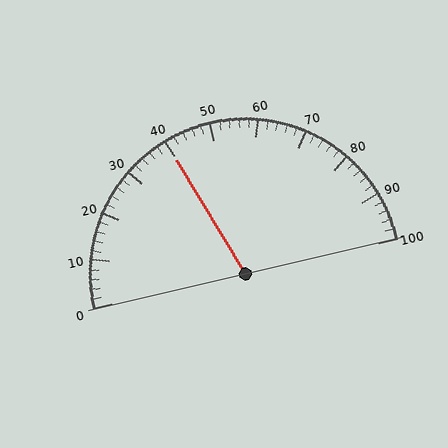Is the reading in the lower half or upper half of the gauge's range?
The reading is in the lower half of the range (0 to 100).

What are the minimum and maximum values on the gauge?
The gauge ranges from 0 to 100.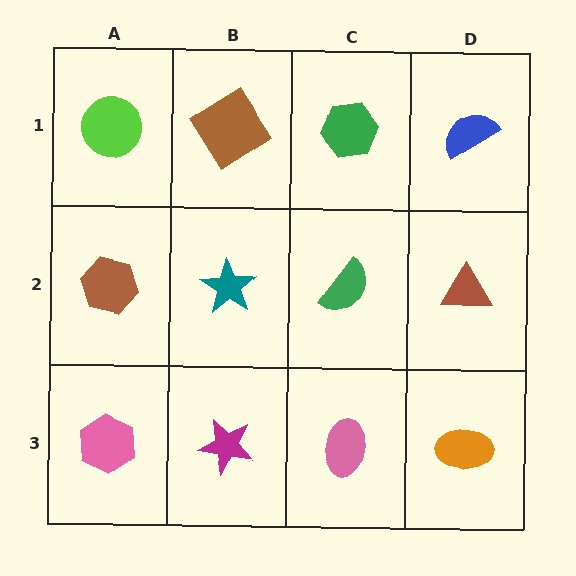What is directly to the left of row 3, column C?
A magenta star.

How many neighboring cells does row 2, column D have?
3.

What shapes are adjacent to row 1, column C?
A green semicircle (row 2, column C), a brown diamond (row 1, column B), a blue semicircle (row 1, column D).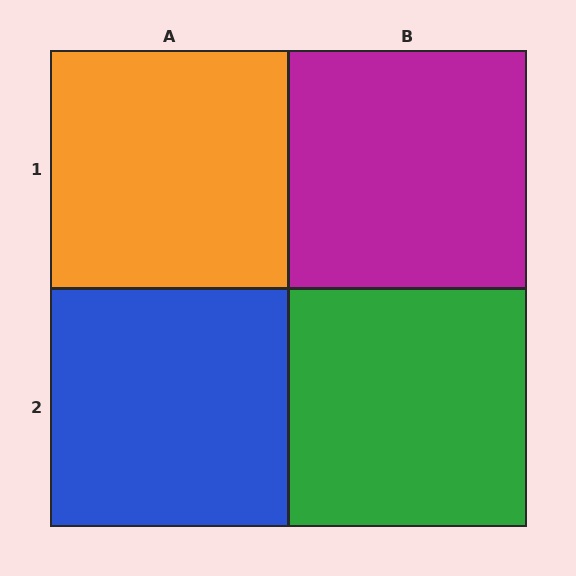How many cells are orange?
1 cell is orange.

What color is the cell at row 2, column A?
Blue.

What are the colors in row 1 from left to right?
Orange, magenta.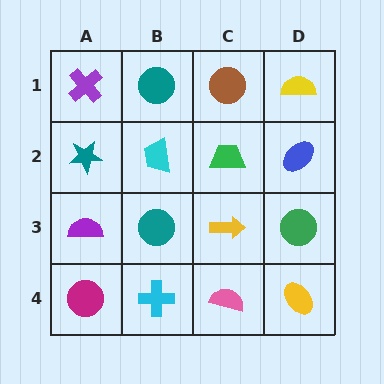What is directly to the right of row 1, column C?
A yellow semicircle.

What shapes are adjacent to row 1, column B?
A cyan trapezoid (row 2, column B), a purple cross (row 1, column A), a brown circle (row 1, column C).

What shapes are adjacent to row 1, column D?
A blue ellipse (row 2, column D), a brown circle (row 1, column C).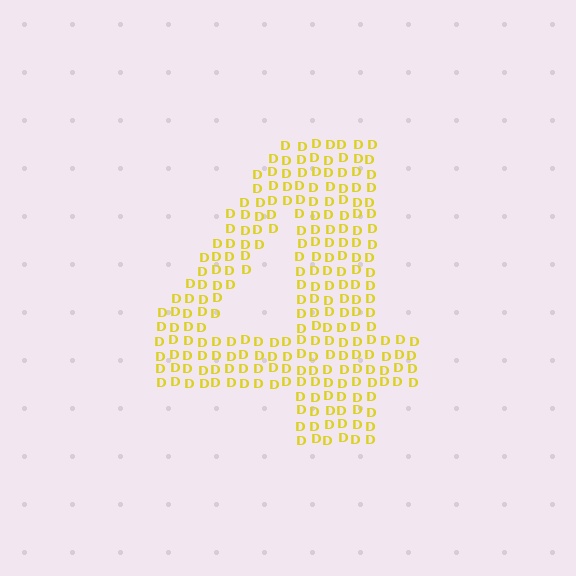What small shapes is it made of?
It is made of small letter D's.